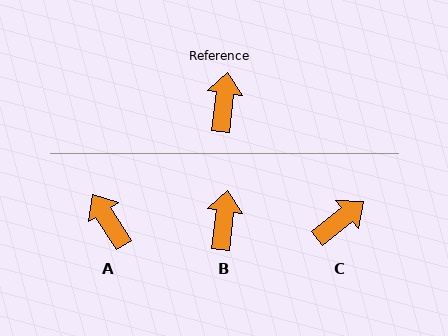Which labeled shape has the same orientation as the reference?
B.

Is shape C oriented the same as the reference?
No, it is off by about 44 degrees.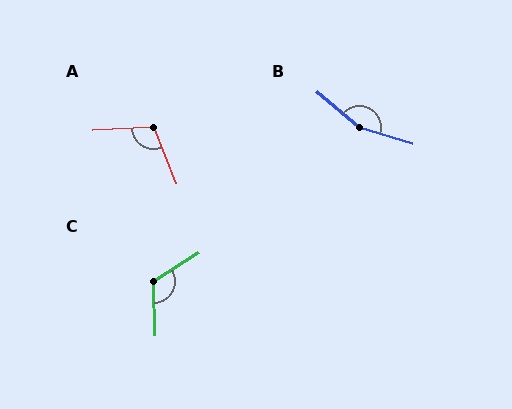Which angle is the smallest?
A, at approximately 109 degrees.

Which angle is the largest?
B, at approximately 156 degrees.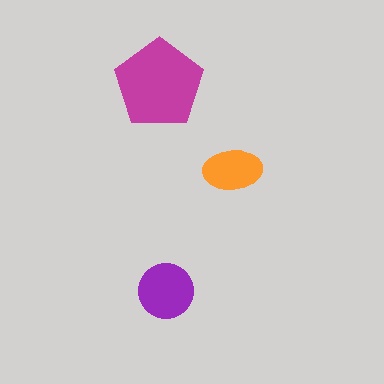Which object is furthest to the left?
The magenta pentagon is leftmost.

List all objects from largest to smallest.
The magenta pentagon, the purple circle, the orange ellipse.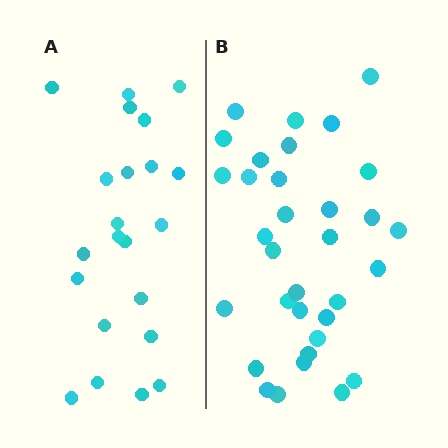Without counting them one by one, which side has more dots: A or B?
Region B (the right region) has more dots.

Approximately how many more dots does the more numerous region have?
Region B has roughly 12 or so more dots than region A.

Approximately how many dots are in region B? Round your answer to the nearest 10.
About 30 dots. (The exact count is 33, which rounds to 30.)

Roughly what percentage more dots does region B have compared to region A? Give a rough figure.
About 50% more.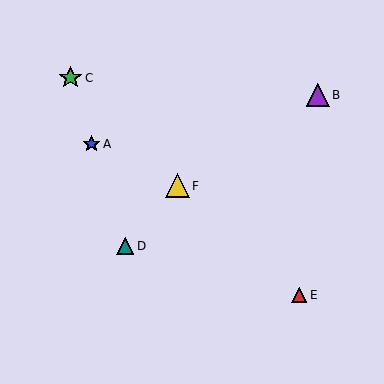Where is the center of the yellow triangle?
The center of the yellow triangle is at (177, 186).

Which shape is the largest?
The yellow triangle (labeled F) is the largest.